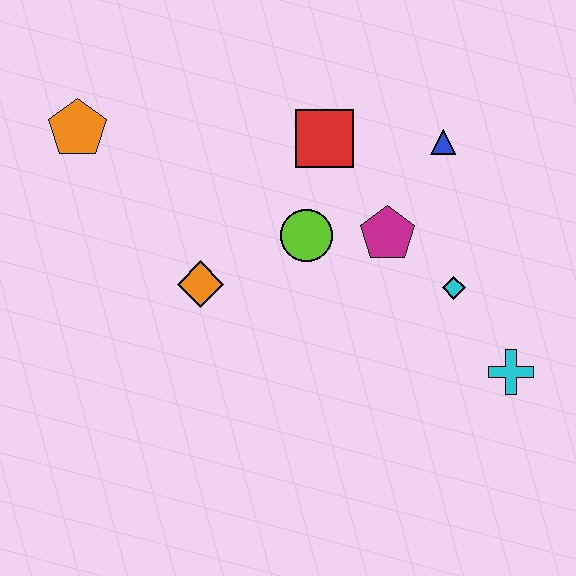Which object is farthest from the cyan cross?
The orange pentagon is farthest from the cyan cross.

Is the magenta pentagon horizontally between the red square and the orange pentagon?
No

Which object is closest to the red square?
The lime circle is closest to the red square.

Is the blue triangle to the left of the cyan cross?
Yes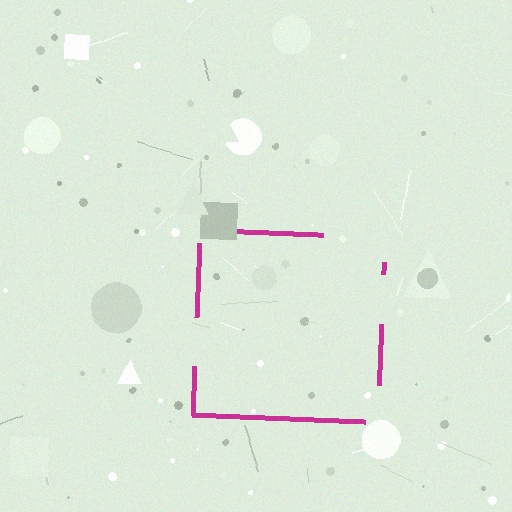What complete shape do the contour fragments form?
The contour fragments form a square.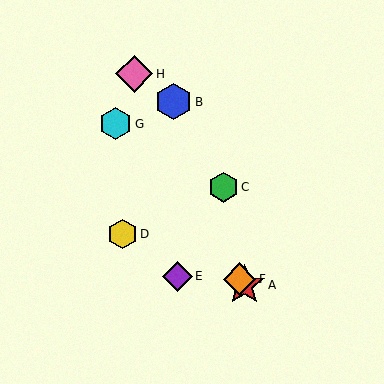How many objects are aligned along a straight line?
3 objects (A, F, G) are aligned along a straight line.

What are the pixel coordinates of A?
Object A is at (244, 285).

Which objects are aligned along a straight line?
Objects A, F, G are aligned along a straight line.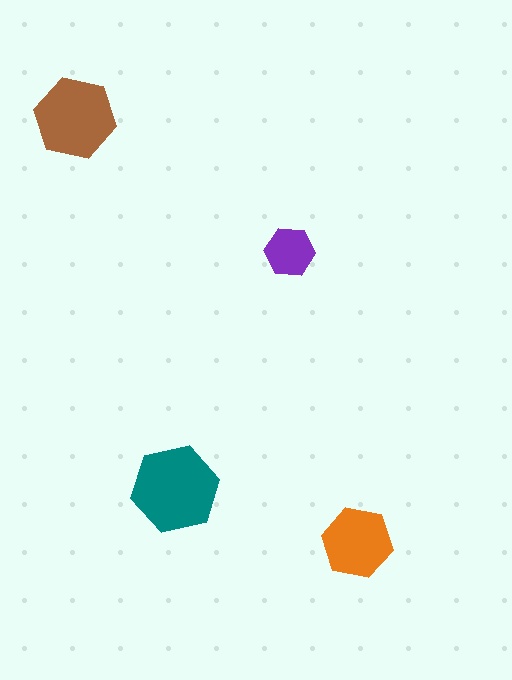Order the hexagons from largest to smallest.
the teal one, the brown one, the orange one, the purple one.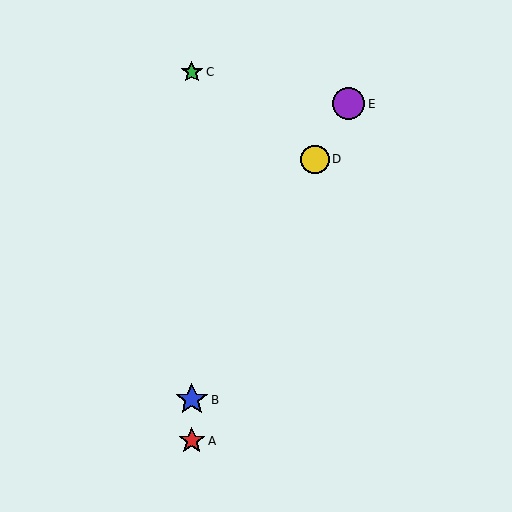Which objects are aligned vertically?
Objects A, B, C are aligned vertically.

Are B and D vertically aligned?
No, B is at x≈192 and D is at x≈315.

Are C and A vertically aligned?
Yes, both are at x≈192.